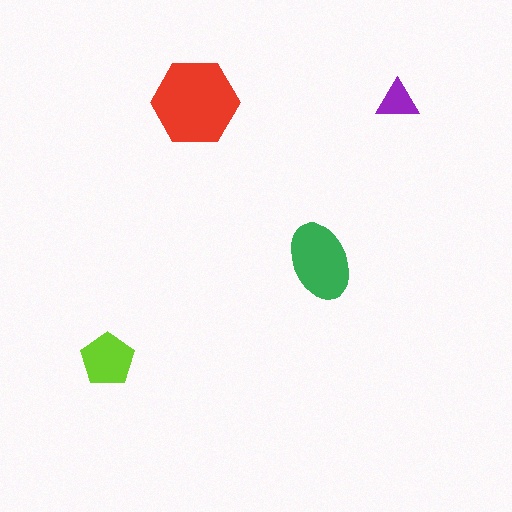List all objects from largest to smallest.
The red hexagon, the green ellipse, the lime pentagon, the purple triangle.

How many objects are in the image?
There are 4 objects in the image.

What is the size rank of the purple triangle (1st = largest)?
4th.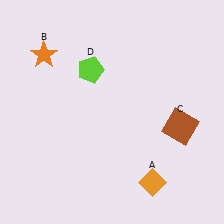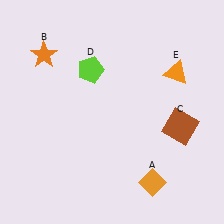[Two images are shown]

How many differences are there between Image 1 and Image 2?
There is 1 difference between the two images.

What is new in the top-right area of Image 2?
An orange triangle (E) was added in the top-right area of Image 2.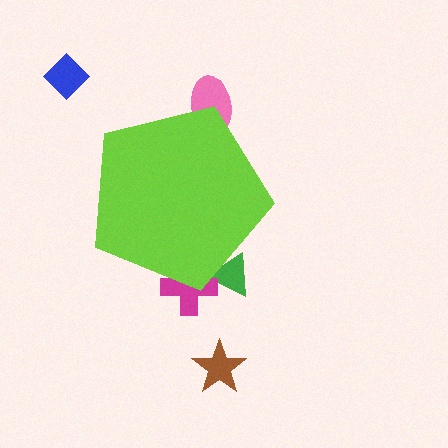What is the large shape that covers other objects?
A lime pentagon.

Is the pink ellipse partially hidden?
Yes, the pink ellipse is partially hidden behind the lime pentagon.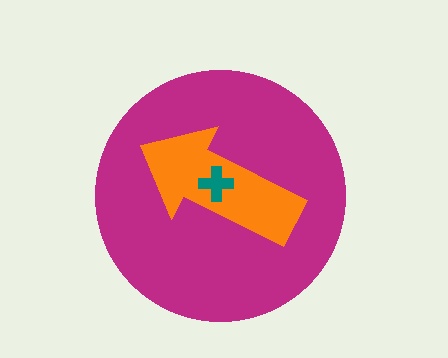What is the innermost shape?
The teal cross.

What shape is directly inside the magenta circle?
The orange arrow.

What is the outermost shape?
The magenta circle.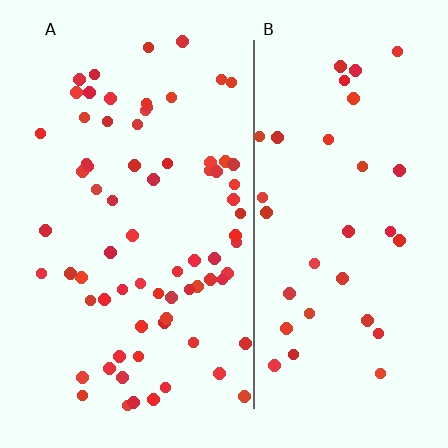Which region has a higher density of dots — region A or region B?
A (the left).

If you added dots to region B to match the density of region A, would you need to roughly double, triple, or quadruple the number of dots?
Approximately double.